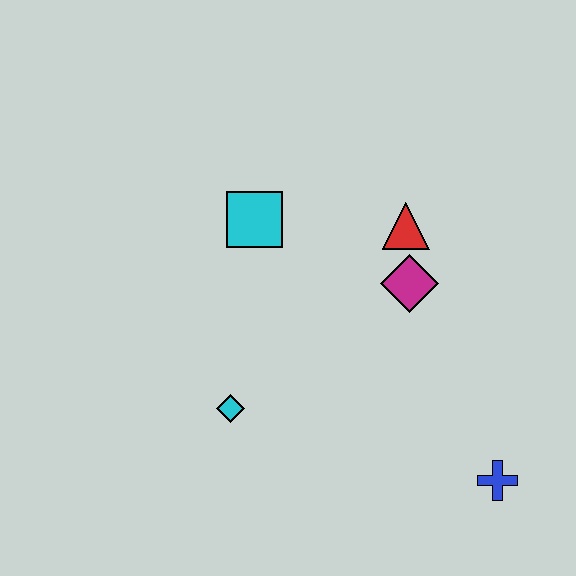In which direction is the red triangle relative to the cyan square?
The red triangle is to the right of the cyan square.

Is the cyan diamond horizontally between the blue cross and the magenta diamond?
No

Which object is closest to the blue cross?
The magenta diamond is closest to the blue cross.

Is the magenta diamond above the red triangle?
No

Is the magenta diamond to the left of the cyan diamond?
No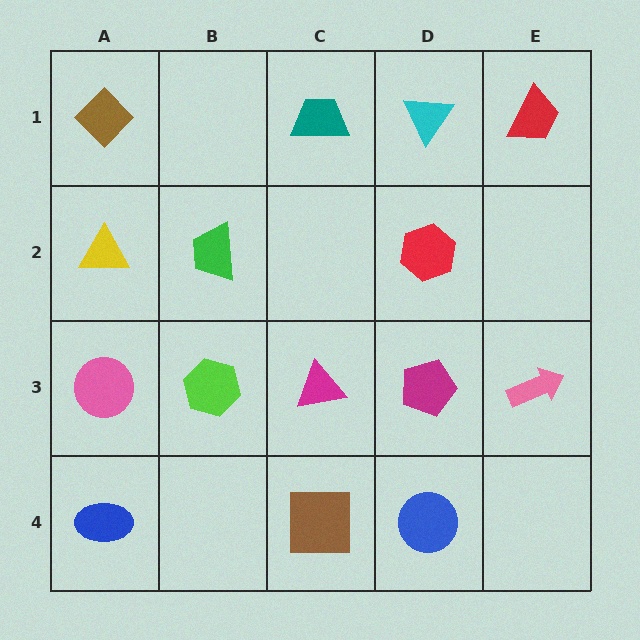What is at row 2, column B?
A green trapezoid.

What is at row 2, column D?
A red hexagon.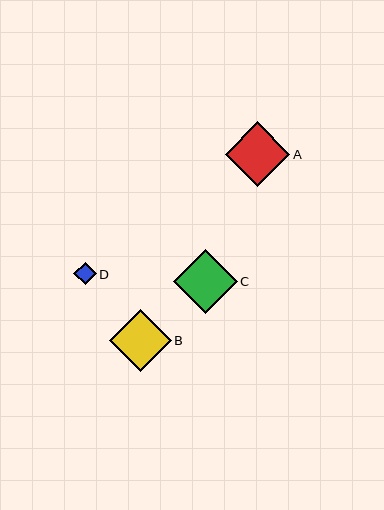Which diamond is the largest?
Diamond C is the largest with a size of approximately 64 pixels.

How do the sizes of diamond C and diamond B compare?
Diamond C and diamond B are approximately the same size.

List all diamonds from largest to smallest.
From largest to smallest: C, A, B, D.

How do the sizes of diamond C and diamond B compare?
Diamond C and diamond B are approximately the same size.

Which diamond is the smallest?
Diamond D is the smallest with a size of approximately 23 pixels.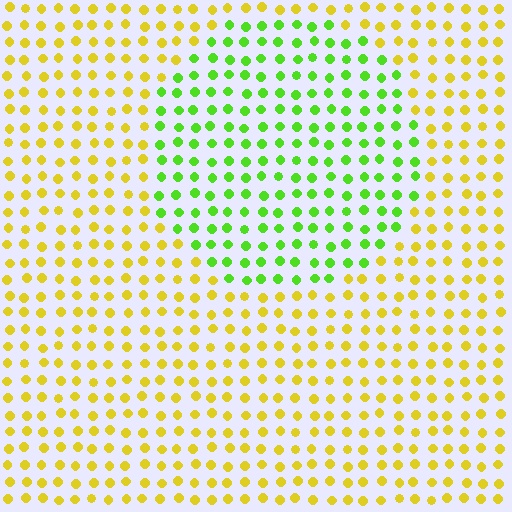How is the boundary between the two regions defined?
The boundary is defined purely by a slight shift in hue (about 51 degrees). Spacing, size, and orientation are identical on both sides.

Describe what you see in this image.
The image is filled with small yellow elements in a uniform arrangement. A circle-shaped region is visible where the elements are tinted to a slightly different hue, forming a subtle color boundary.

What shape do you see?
I see a circle.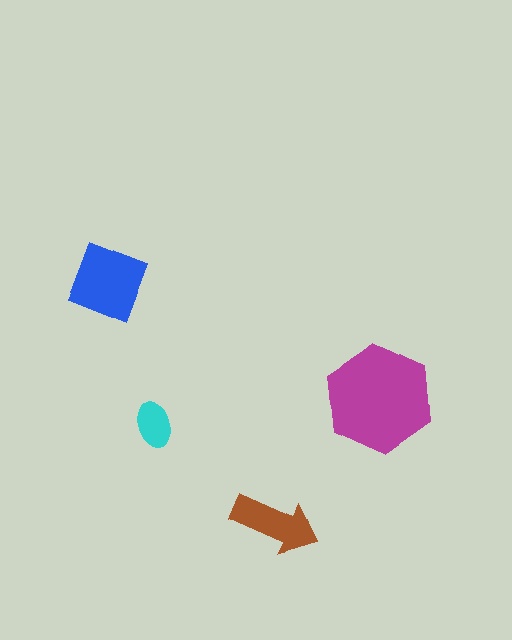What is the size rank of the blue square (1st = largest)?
2nd.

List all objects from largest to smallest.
The magenta hexagon, the blue square, the brown arrow, the cyan ellipse.